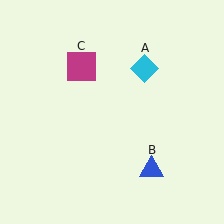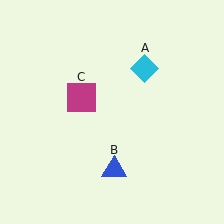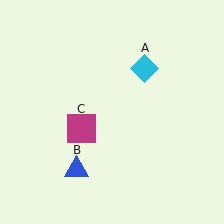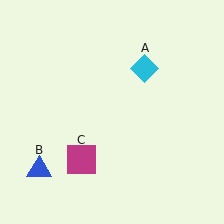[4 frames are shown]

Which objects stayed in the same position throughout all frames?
Cyan diamond (object A) remained stationary.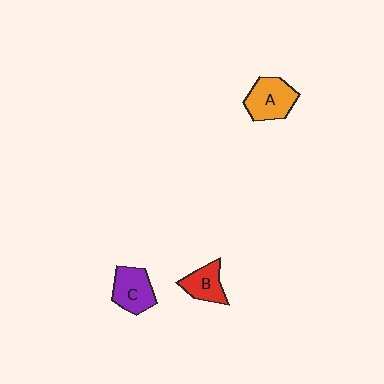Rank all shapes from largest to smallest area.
From largest to smallest: A (orange), C (purple), B (red).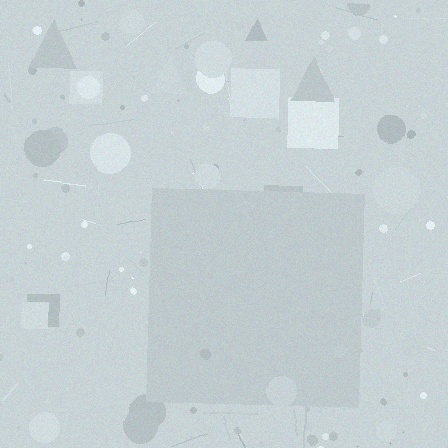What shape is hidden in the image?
A square is hidden in the image.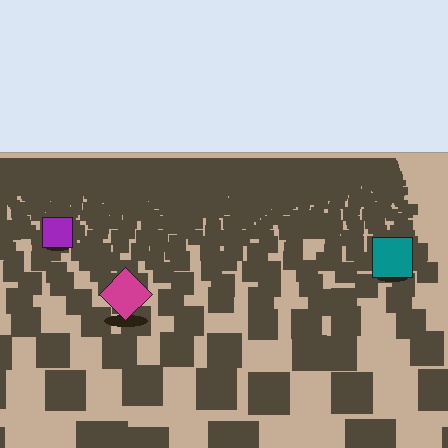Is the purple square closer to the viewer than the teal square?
No. The teal square is closer — you can tell from the texture gradient: the ground texture is coarser near it.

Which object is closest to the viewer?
The magenta diamond is closest. The texture marks near it are larger and more spread out.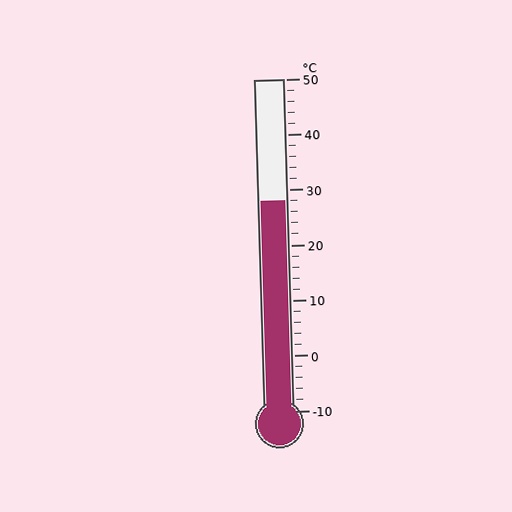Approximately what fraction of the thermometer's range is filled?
The thermometer is filled to approximately 65% of its range.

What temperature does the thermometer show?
The thermometer shows approximately 28°C.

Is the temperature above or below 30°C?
The temperature is below 30°C.